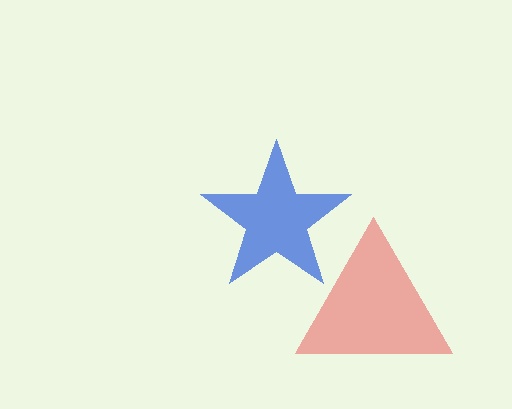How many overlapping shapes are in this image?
There are 2 overlapping shapes in the image.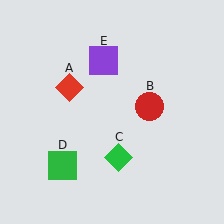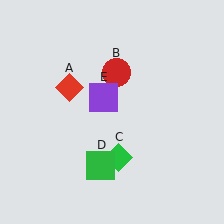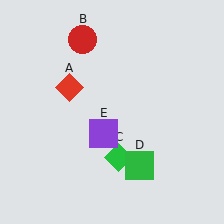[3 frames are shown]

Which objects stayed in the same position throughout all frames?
Red diamond (object A) and green diamond (object C) remained stationary.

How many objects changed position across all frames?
3 objects changed position: red circle (object B), green square (object D), purple square (object E).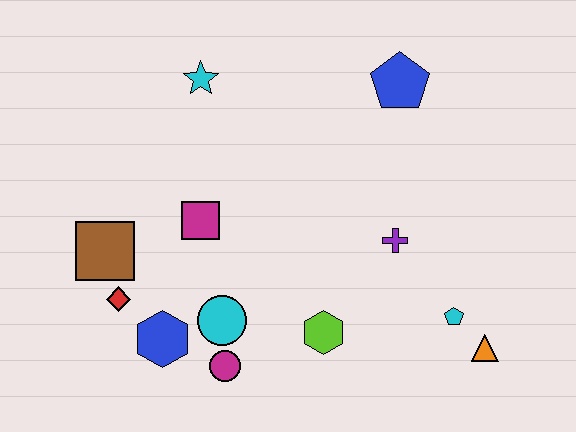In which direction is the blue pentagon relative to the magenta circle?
The blue pentagon is above the magenta circle.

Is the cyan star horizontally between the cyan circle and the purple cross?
No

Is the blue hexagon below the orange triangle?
No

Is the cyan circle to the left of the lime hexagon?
Yes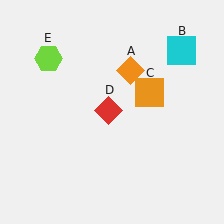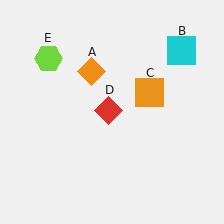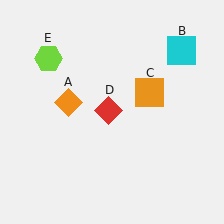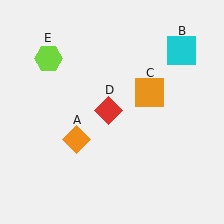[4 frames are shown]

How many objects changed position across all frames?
1 object changed position: orange diamond (object A).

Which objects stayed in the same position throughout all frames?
Cyan square (object B) and orange square (object C) and red diamond (object D) and lime hexagon (object E) remained stationary.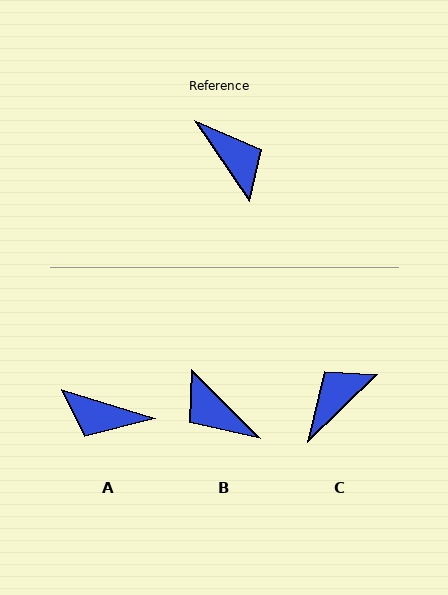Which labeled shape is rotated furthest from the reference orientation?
B, about 169 degrees away.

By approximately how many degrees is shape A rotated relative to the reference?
Approximately 141 degrees clockwise.